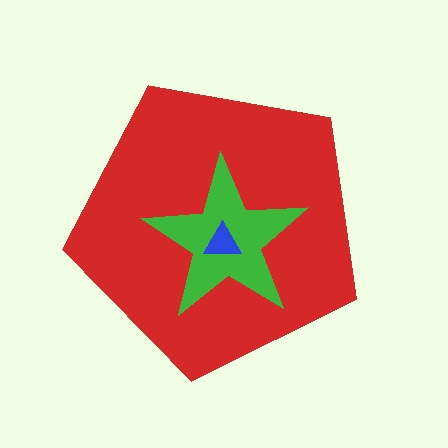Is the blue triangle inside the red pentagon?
Yes.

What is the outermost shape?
The red pentagon.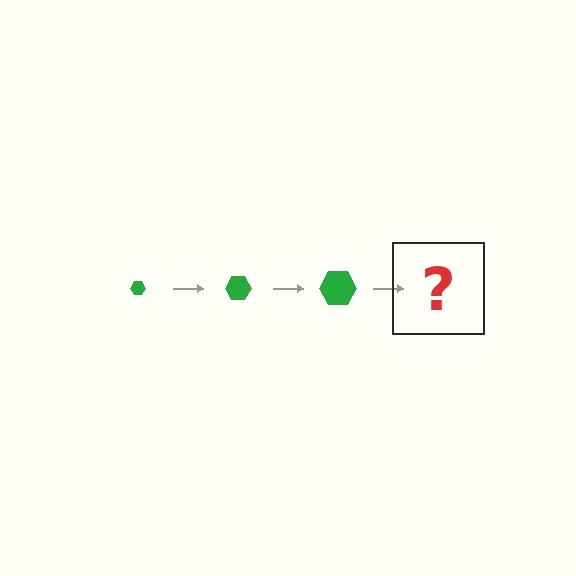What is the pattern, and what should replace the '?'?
The pattern is that the hexagon gets progressively larger each step. The '?' should be a green hexagon, larger than the previous one.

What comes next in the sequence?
The next element should be a green hexagon, larger than the previous one.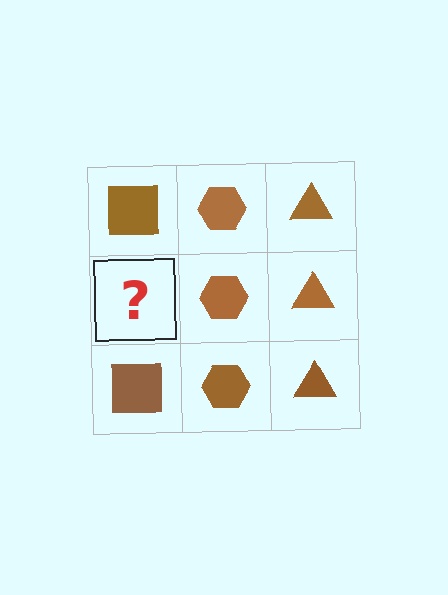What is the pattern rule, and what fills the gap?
The rule is that each column has a consistent shape. The gap should be filled with a brown square.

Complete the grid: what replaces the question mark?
The question mark should be replaced with a brown square.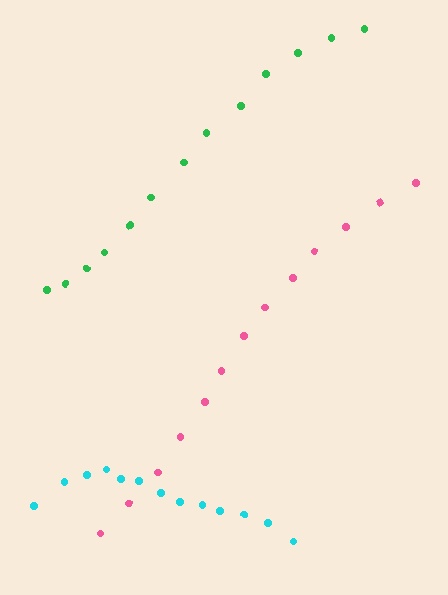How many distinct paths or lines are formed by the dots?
There are 3 distinct paths.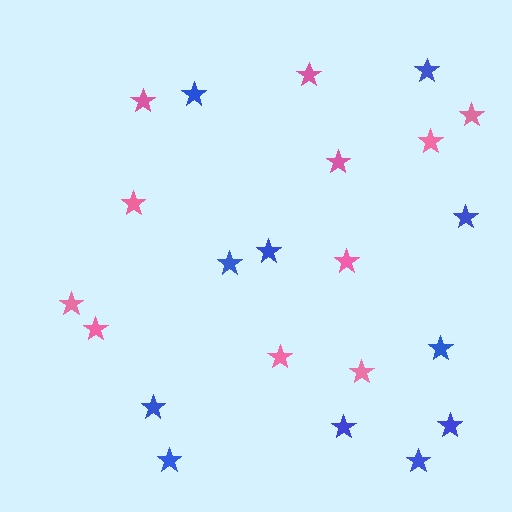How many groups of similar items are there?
There are 2 groups: one group of pink stars (11) and one group of blue stars (11).